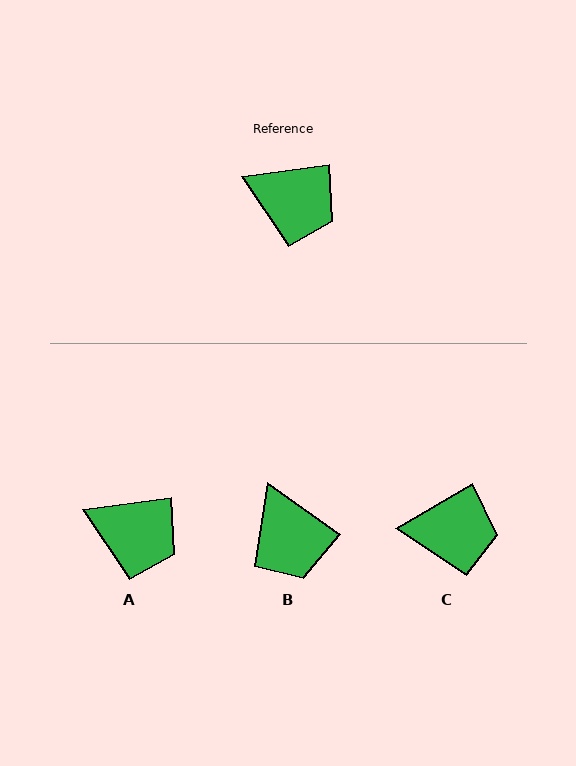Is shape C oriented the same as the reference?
No, it is off by about 23 degrees.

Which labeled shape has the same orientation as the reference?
A.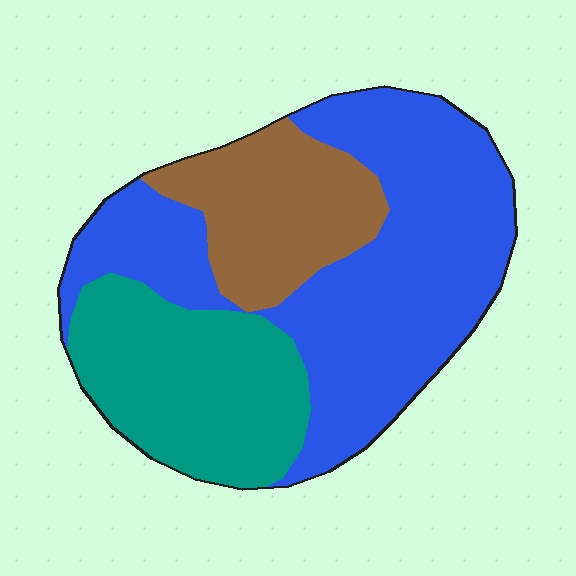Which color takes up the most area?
Blue, at roughly 50%.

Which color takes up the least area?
Brown, at roughly 20%.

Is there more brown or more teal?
Teal.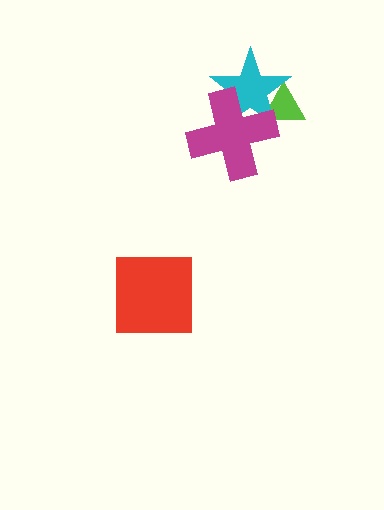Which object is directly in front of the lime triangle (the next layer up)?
The cyan star is directly in front of the lime triangle.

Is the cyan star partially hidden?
Yes, it is partially covered by another shape.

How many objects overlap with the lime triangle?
2 objects overlap with the lime triangle.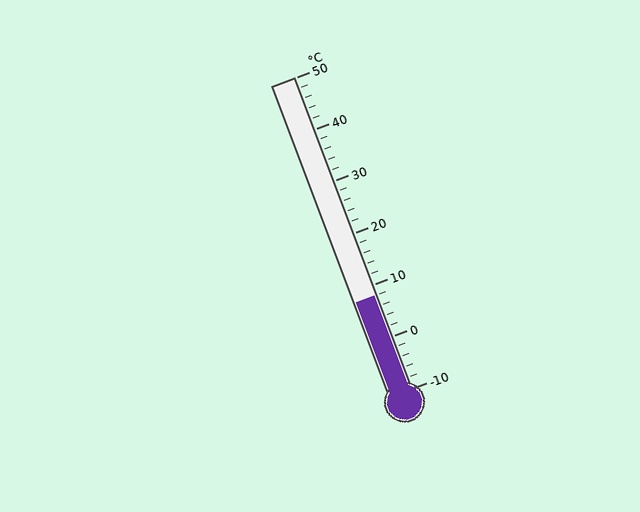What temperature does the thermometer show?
The thermometer shows approximately 8°C.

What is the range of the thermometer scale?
The thermometer scale ranges from -10°C to 50°C.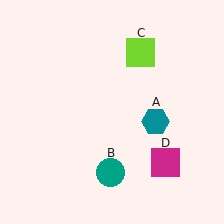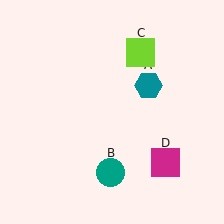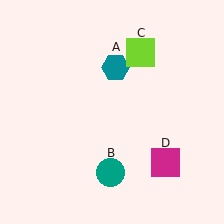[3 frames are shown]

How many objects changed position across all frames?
1 object changed position: teal hexagon (object A).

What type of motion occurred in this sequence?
The teal hexagon (object A) rotated counterclockwise around the center of the scene.